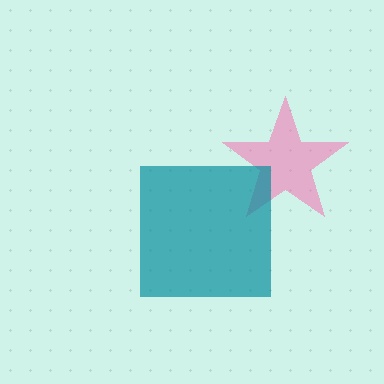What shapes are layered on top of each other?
The layered shapes are: a pink star, a teal square.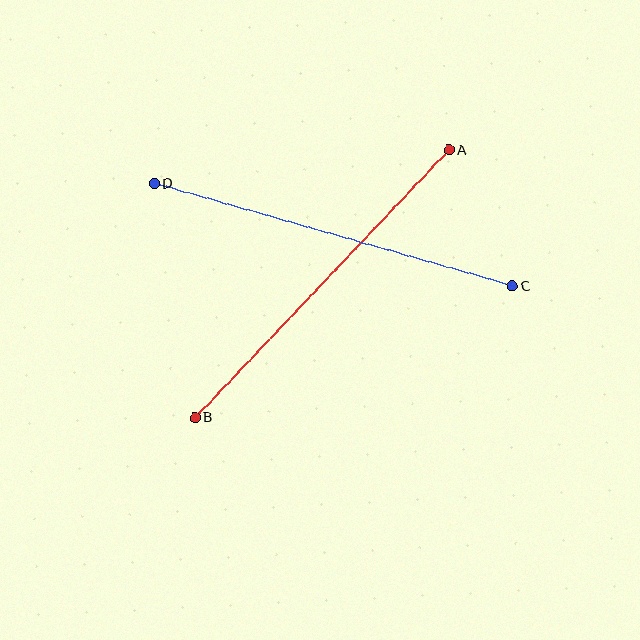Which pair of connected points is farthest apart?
Points C and D are farthest apart.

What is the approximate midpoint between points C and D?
The midpoint is at approximately (333, 235) pixels.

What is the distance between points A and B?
The distance is approximately 369 pixels.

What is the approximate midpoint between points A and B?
The midpoint is at approximately (322, 284) pixels.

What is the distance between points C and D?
The distance is approximately 373 pixels.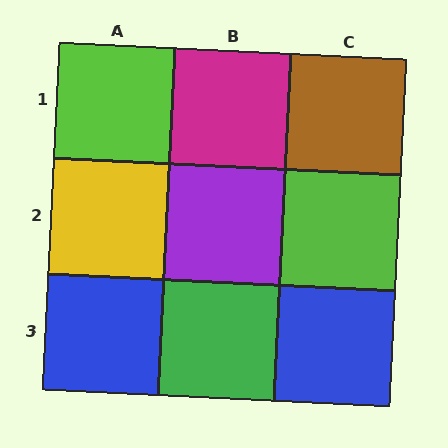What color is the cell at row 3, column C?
Blue.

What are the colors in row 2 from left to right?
Yellow, purple, lime.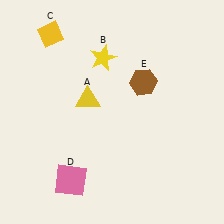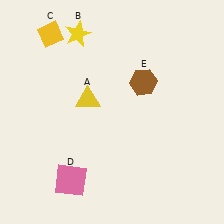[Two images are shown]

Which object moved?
The yellow star (B) moved left.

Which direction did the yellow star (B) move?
The yellow star (B) moved left.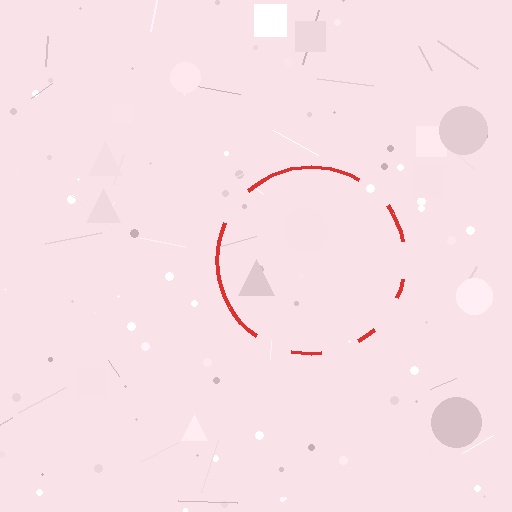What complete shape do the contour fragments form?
The contour fragments form a circle.